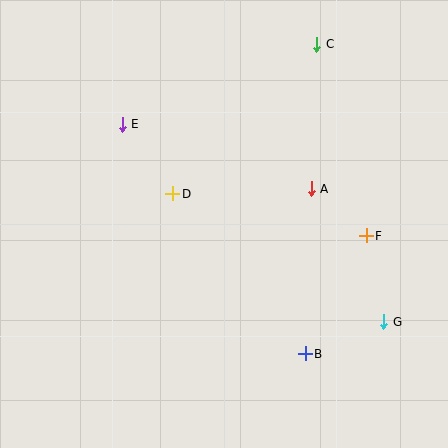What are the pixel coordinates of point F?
Point F is at (366, 236).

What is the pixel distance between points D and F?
The distance between D and F is 198 pixels.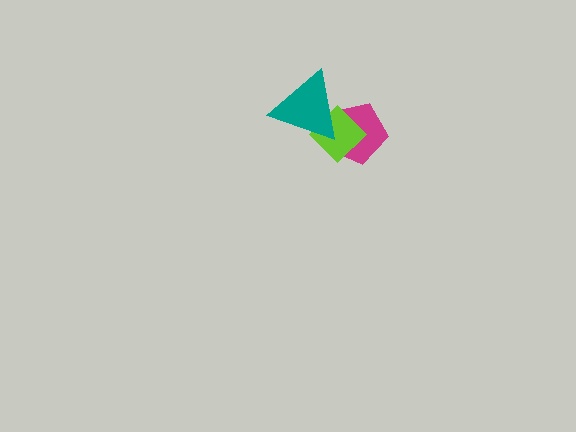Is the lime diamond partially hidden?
Yes, it is partially covered by another shape.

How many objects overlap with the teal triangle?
2 objects overlap with the teal triangle.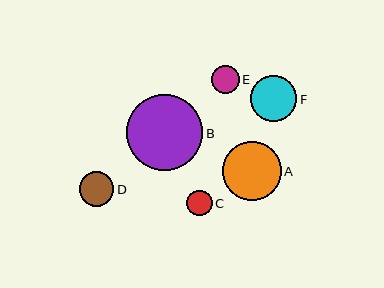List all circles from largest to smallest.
From largest to smallest: B, A, F, D, E, C.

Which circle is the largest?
Circle B is the largest with a size of approximately 76 pixels.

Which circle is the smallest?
Circle C is the smallest with a size of approximately 26 pixels.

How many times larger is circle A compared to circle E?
Circle A is approximately 2.1 times the size of circle E.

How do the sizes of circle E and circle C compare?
Circle E and circle C are approximately the same size.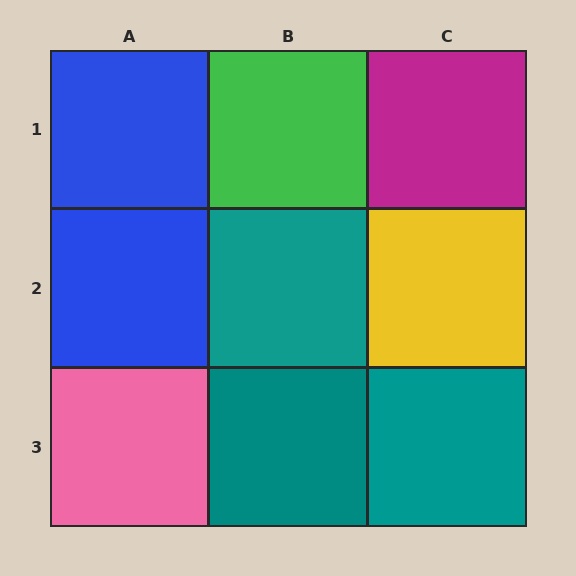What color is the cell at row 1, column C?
Magenta.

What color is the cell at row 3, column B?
Teal.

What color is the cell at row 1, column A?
Blue.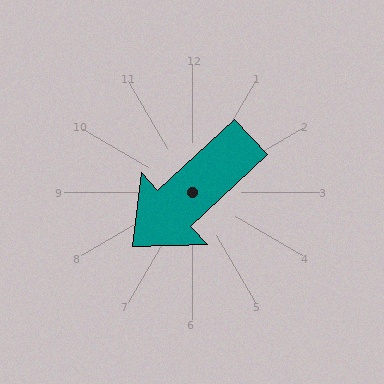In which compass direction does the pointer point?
Southwest.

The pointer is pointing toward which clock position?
Roughly 8 o'clock.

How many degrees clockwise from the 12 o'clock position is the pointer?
Approximately 227 degrees.